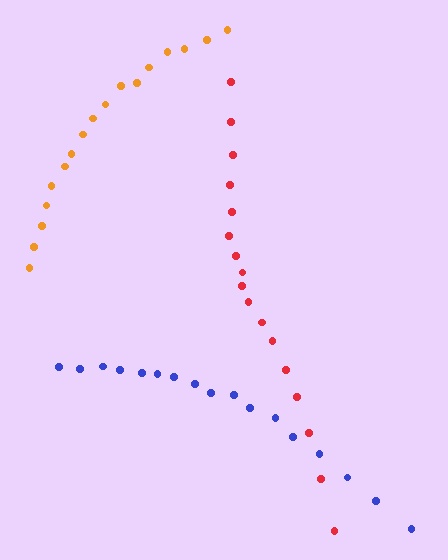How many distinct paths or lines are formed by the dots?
There are 3 distinct paths.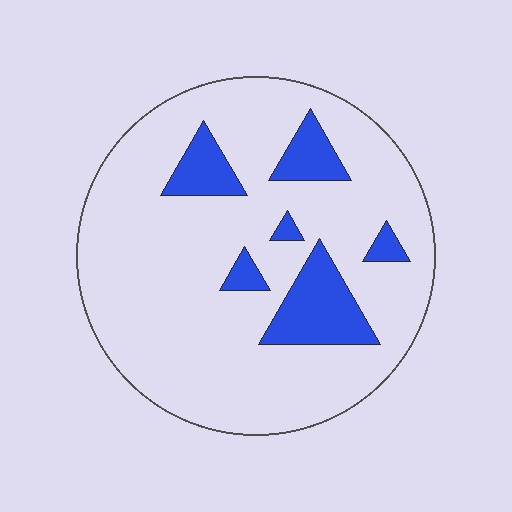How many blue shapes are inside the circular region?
6.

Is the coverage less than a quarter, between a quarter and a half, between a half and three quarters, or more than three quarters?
Less than a quarter.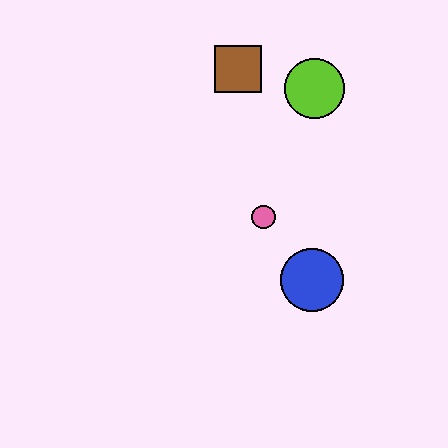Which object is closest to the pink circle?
The blue circle is closest to the pink circle.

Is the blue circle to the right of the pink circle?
Yes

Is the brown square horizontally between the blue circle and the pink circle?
No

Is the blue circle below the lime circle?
Yes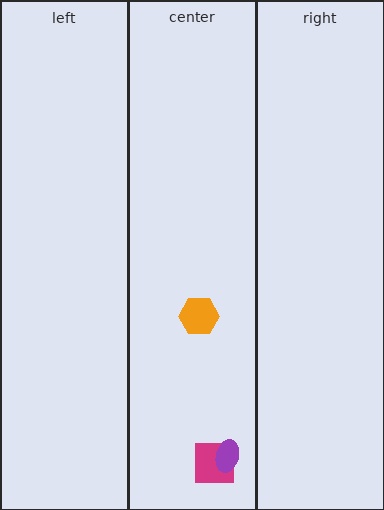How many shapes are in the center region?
3.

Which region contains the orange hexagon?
The center region.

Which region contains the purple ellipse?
The center region.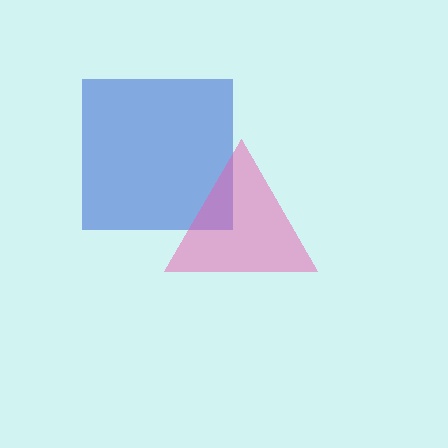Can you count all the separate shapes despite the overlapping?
Yes, there are 2 separate shapes.